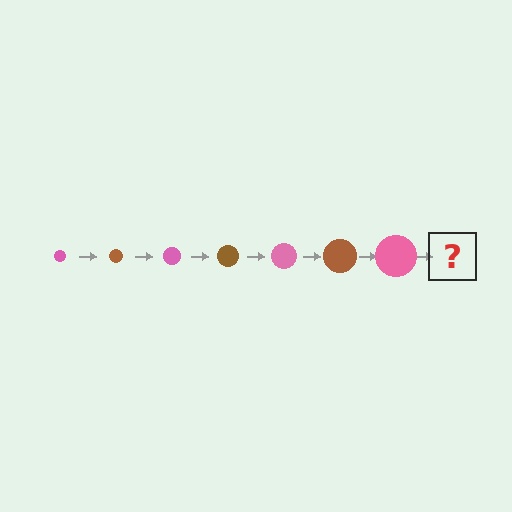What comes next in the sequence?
The next element should be a brown circle, larger than the previous one.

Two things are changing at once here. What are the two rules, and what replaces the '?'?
The two rules are that the circle grows larger each step and the color cycles through pink and brown. The '?' should be a brown circle, larger than the previous one.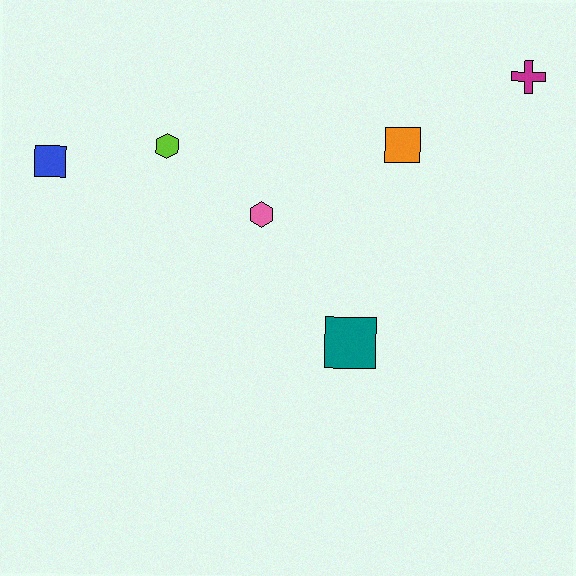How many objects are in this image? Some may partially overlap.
There are 6 objects.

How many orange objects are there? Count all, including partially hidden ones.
There is 1 orange object.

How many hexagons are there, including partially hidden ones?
There are 2 hexagons.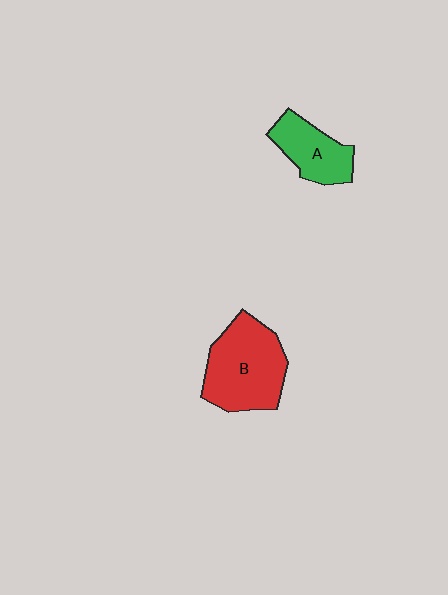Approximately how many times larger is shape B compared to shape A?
Approximately 1.7 times.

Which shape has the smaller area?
Shape A (green).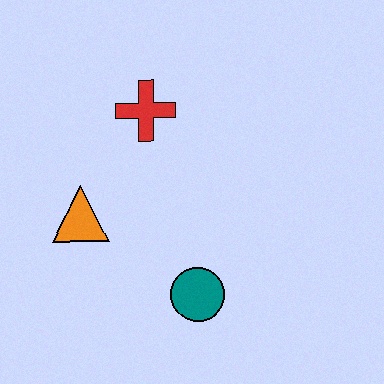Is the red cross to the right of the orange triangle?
Yes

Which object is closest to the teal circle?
The orange triangle is closest to the teal circle.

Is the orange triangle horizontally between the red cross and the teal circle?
No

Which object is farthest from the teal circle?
The red cross is farthest from the teal circle.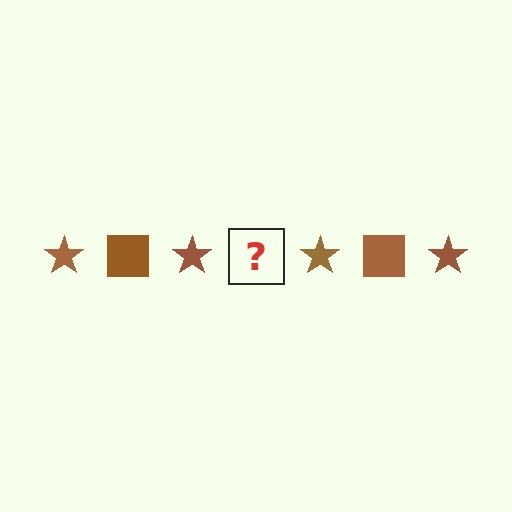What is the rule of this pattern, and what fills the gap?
The rule is that the pattern cycles through star, square shapes in brown. The gap should be filled with a brown square.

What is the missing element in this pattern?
The missing element is a brown square.